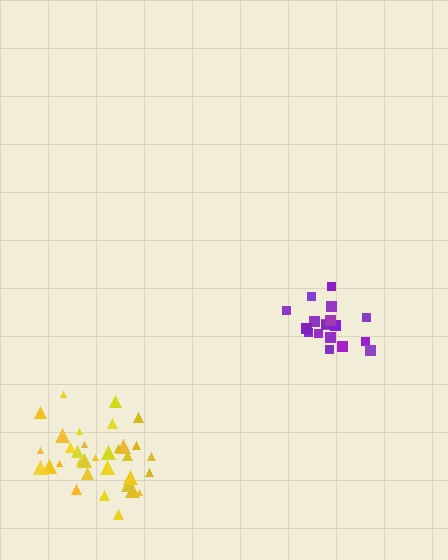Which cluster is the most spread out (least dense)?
Yellow.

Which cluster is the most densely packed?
Purple.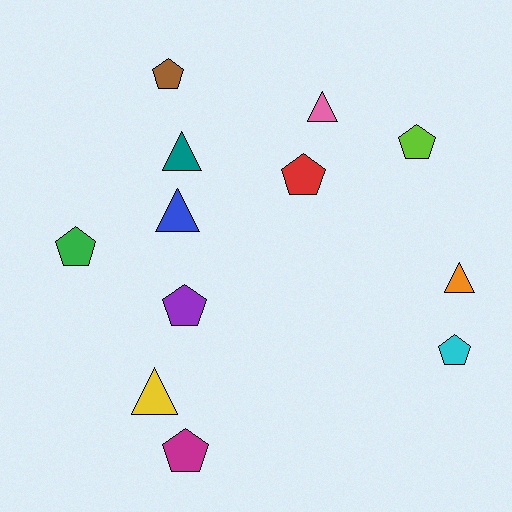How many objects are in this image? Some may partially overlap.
There are 12 objects.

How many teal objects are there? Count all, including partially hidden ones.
There is 1 teal object.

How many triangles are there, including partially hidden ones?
There are 5 triangles.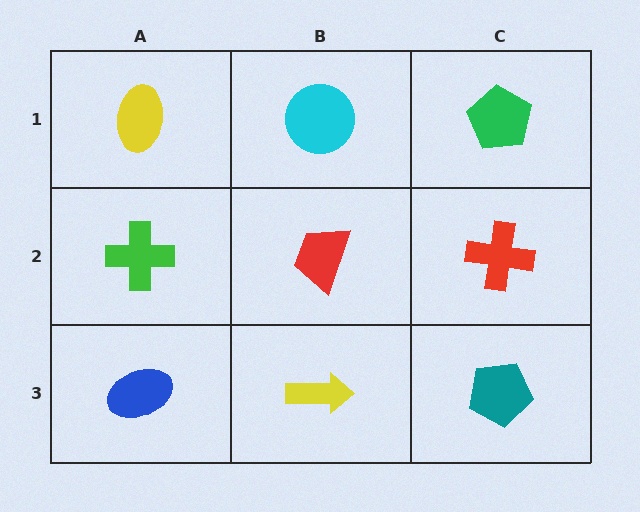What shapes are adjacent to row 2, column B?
A cyan circle (row 1, column B), a yellow arrow (row 3, column B), a green cross (row 2, column A), a red cross (row 2, column C).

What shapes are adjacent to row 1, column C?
A red cross (row 2, column C), a cyan circle (row 1, column B).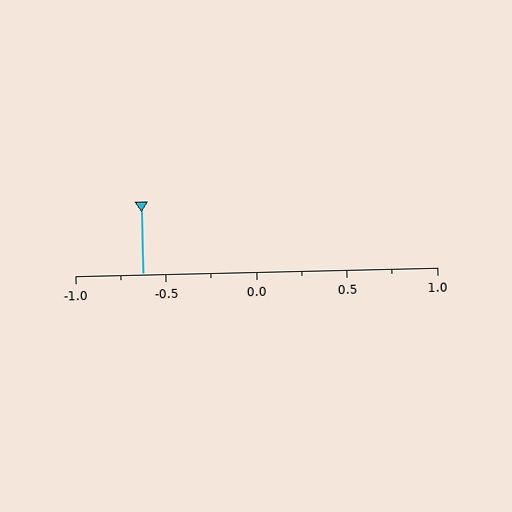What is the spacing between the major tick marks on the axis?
The major ticks are spaced 0.5 apart.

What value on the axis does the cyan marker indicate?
The marker indicates approximately -0.62.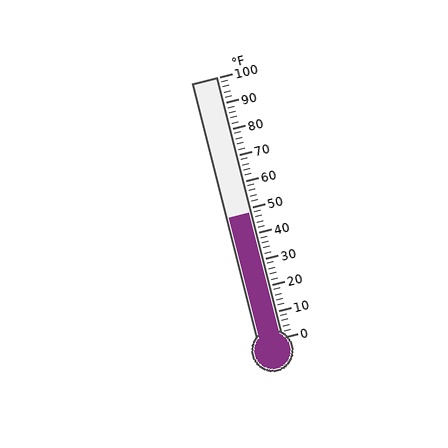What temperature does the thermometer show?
The thermometer shows approximately 48°F.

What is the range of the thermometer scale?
The thermometer scale ranges from 0°F to 100°F.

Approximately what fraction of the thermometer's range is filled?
The thermometer is filled to approximately 50% of its range.